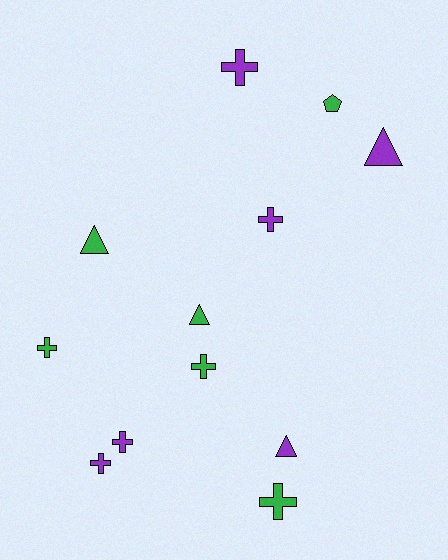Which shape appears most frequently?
Cross, with 7 objects.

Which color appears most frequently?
Purple, with 6 objects.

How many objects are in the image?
There are 12 objects.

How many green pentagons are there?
There is 1 green pentagon.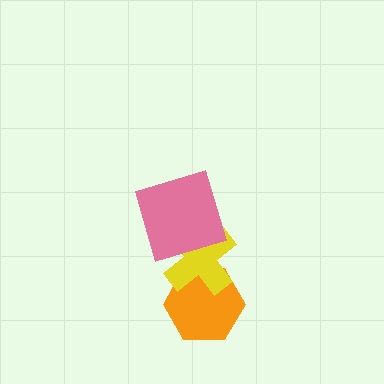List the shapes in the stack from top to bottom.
From top to bottom: the pink square, the yellow cross, the orange hexagon.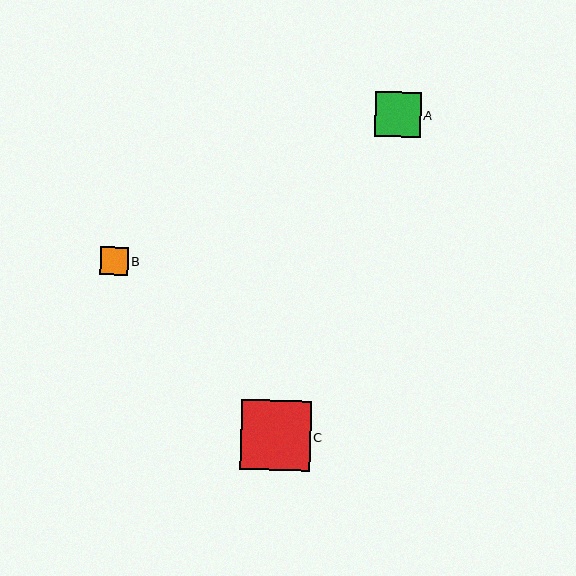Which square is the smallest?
Square B is the smallest with a size of approximately 28 pixels.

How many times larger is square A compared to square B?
Square A is approximately 1.6 times the size of square B.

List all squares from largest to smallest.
From largest to smallest: C, A, B.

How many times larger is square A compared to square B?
Square A is approximately 1.6 times the size of square B.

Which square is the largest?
Square C is the largest with a size of approximately 70 pixels.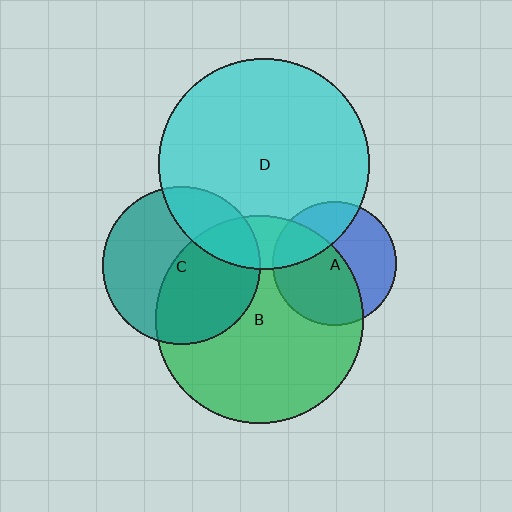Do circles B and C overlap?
Yes.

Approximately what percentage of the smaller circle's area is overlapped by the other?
Approximately 50%.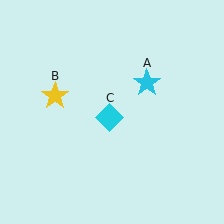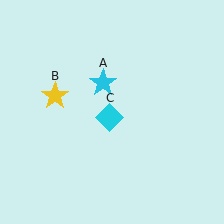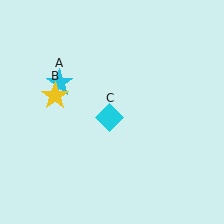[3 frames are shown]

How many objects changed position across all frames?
1 object changed position: cyan star (object A).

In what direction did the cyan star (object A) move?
The cyan star (object A) moved left.